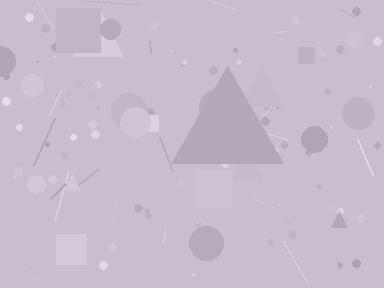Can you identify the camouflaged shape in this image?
The camouflaged shape is a triangle.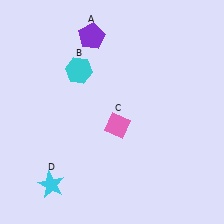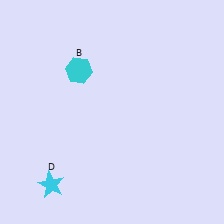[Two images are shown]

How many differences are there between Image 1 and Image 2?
There are 2 differences between the two images.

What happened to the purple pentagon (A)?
The purple pentagon (A) was removed in Image 2. It was in the top-left area of Image 1.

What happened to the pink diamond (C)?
The pink diamond (C) was removed in Image 2. It was in the bottom-right area of Image 1.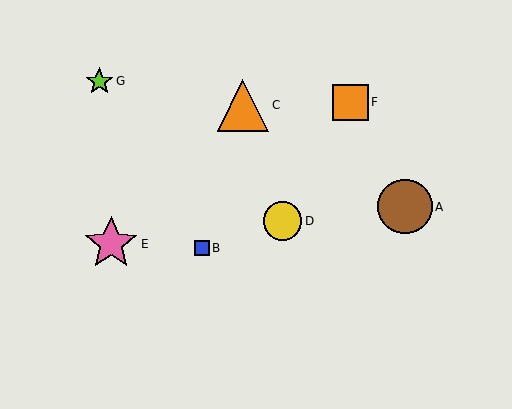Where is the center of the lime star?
The center of the lime star is at (99, 81).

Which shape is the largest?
The brown circle (labeled A) is the largest.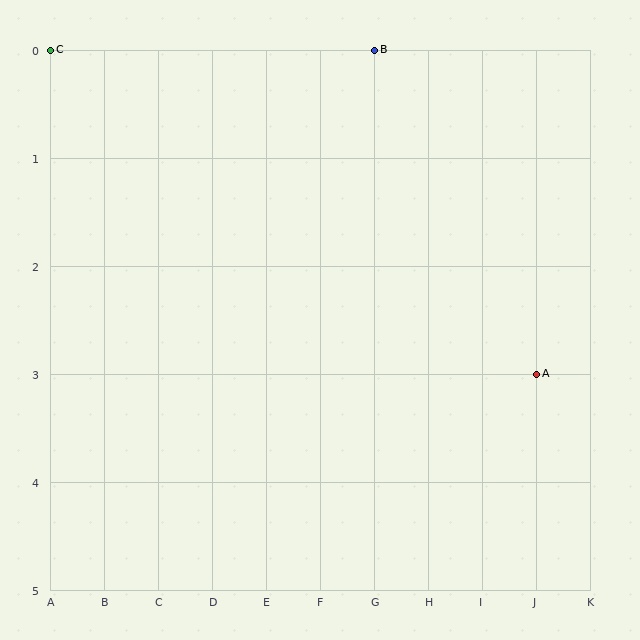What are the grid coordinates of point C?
Point C is at grid coordinates (A, 0).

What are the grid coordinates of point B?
Point B is at grid coordinates (G, 0).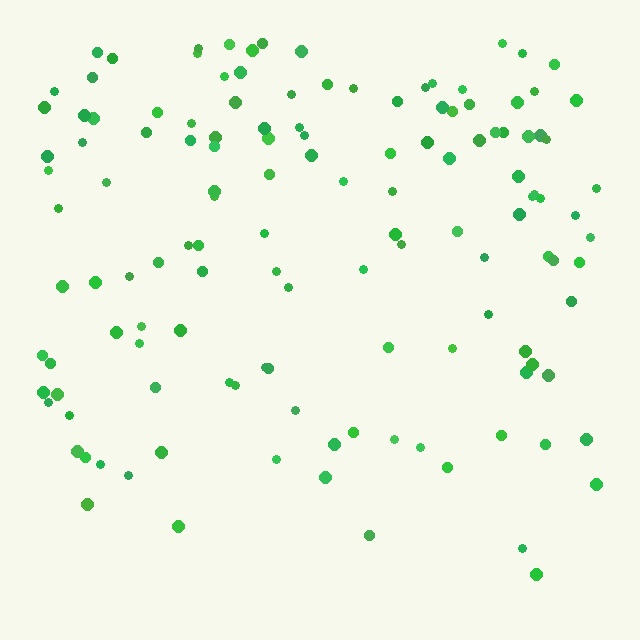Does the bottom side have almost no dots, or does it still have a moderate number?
Still a moderate number, just noticeably fewer than the top.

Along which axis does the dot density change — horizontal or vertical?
Vertical.